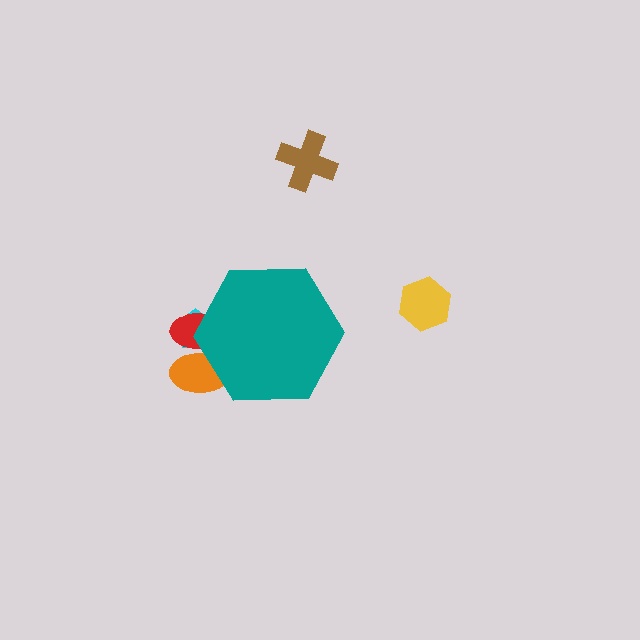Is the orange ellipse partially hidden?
Yes, the orange ellipse is partially hidden behind the teal hexagon.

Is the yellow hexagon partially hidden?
No, the yellow hexagon is fully visible.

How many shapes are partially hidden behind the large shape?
3 shapes are partially hidden.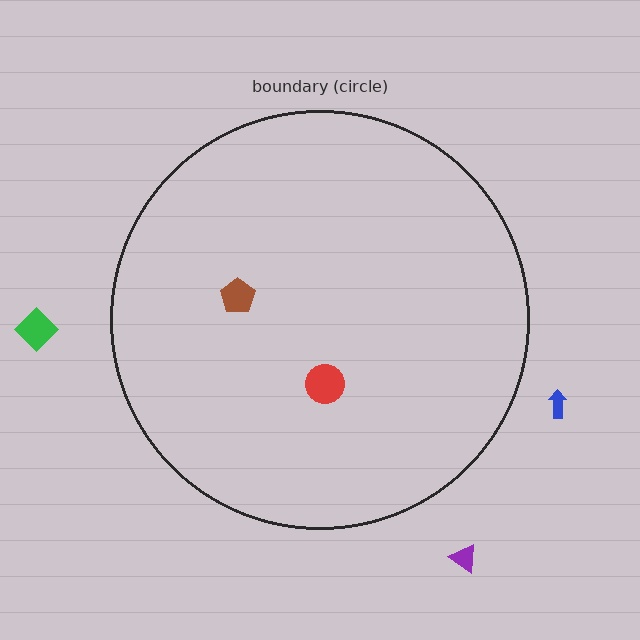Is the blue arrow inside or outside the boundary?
Outside.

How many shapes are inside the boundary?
2 inside, 3 outside.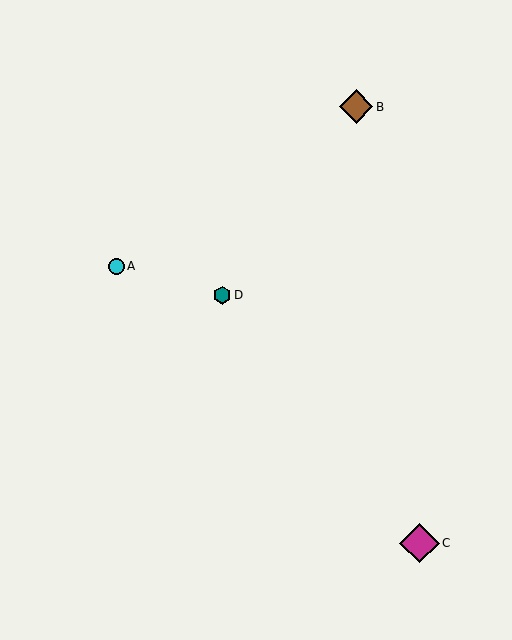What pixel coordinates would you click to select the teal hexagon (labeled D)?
Click at (222, 295) to select the teal hexagon D.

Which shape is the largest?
The magenta diamond (labeled C) is the largest.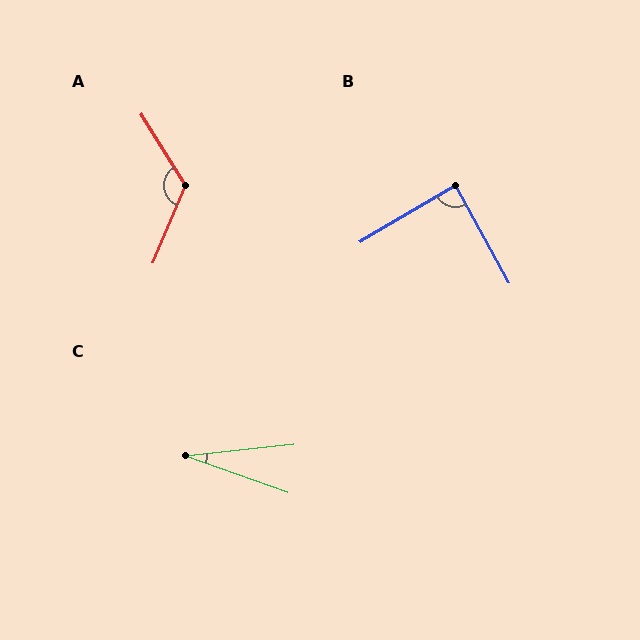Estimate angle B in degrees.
Approximately 88 degrees.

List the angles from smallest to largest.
C (25°), B (88°), A (125°).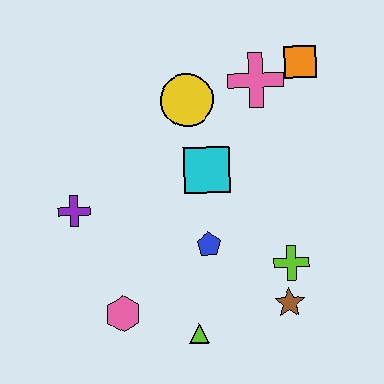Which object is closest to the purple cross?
The pink hexagon is closest to the purple cross.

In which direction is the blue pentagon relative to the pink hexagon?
The blue pentagon is to the right of the pink hexagon.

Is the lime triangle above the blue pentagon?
No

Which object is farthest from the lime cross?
The purple cross is farthest from the lime cross.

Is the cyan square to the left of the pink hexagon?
No